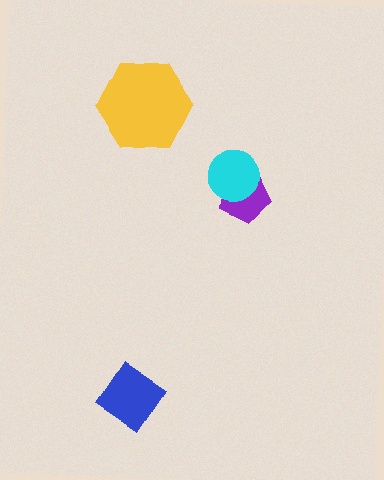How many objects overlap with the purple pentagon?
1 object overlaps with the purple pentagon.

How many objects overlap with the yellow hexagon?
0 objects overlap with the yellow hexagon.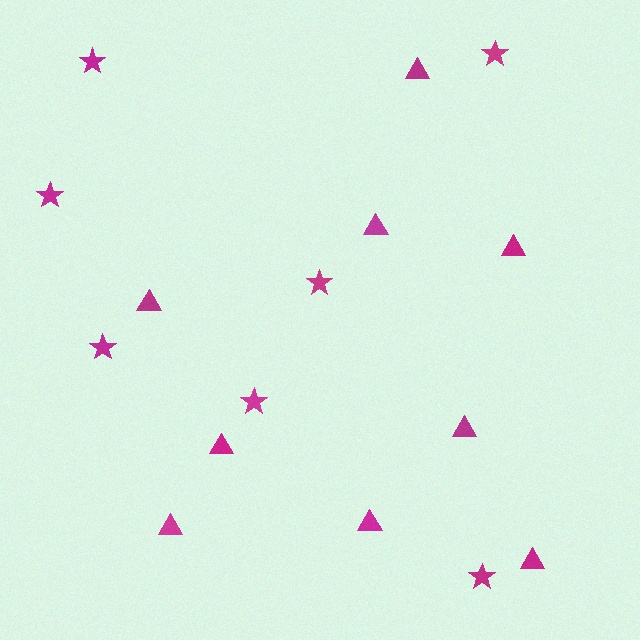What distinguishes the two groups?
There are 2 groups: one group of triangles (9) and one group of stars (7).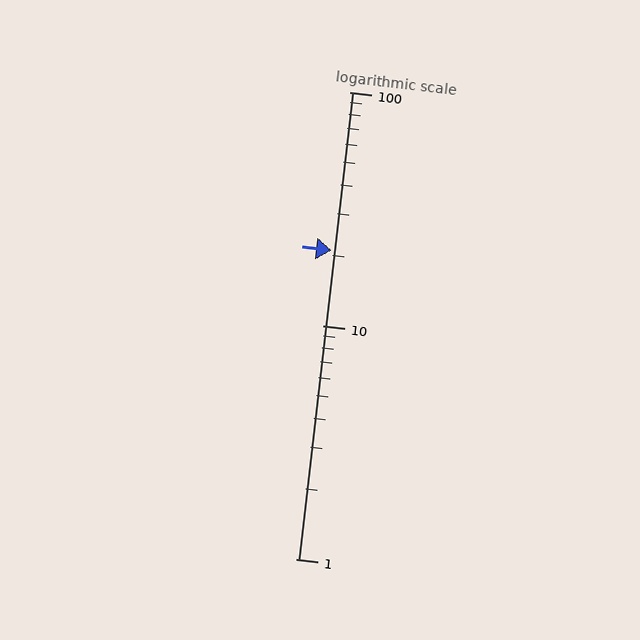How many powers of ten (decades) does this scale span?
The scale spans 2 decades, from 1 to 100.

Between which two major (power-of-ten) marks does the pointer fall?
The pointer is between 10 and 100.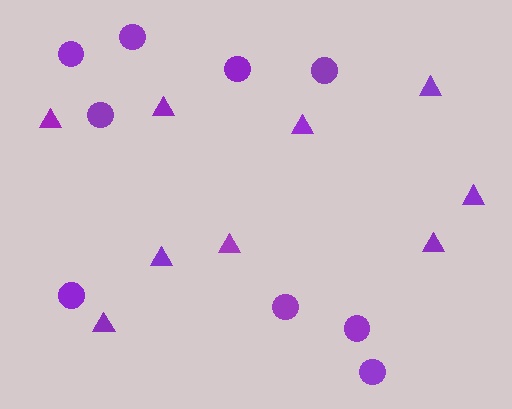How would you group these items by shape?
There are 2 groups: one group of circles (9) and one group of triangles (9).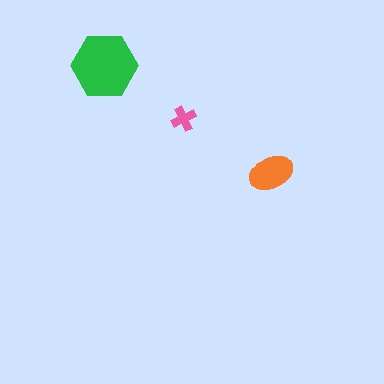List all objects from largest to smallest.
The green hexagon, the orange ellipse, the pink cross.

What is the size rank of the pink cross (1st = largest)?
3rd.